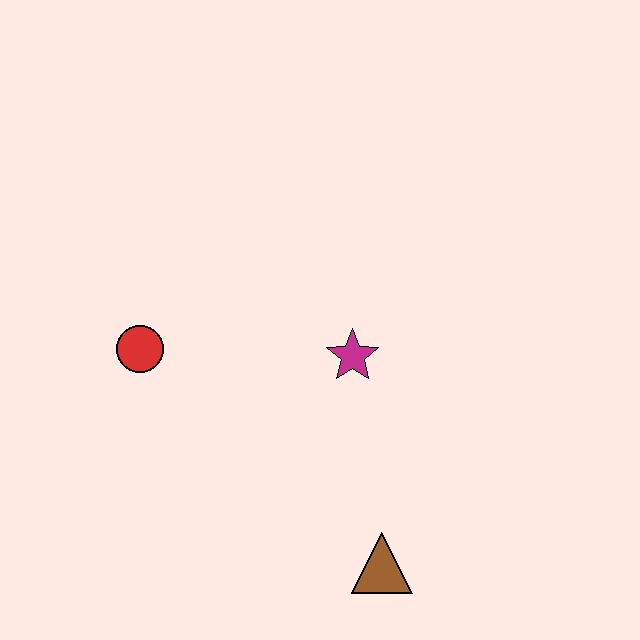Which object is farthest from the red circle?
The brown triangle is farthest from the red circle.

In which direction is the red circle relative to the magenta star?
The red circle is to the left of the magenta star.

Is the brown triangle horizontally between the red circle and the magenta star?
No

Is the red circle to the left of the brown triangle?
Yes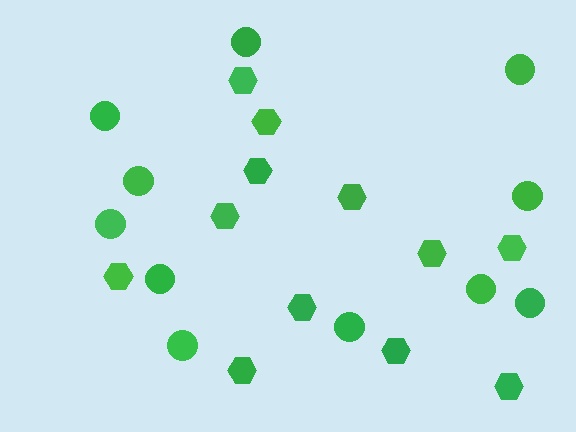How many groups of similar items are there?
There are 2 groups: one group of hexagons (12) and one group of circles (11).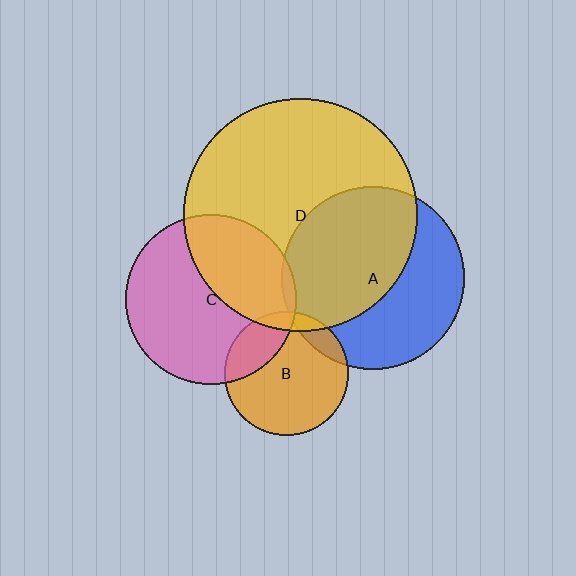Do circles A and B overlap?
Yes.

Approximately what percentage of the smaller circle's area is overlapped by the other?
Approximately 10%.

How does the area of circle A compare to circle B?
Approximately 2.2 times.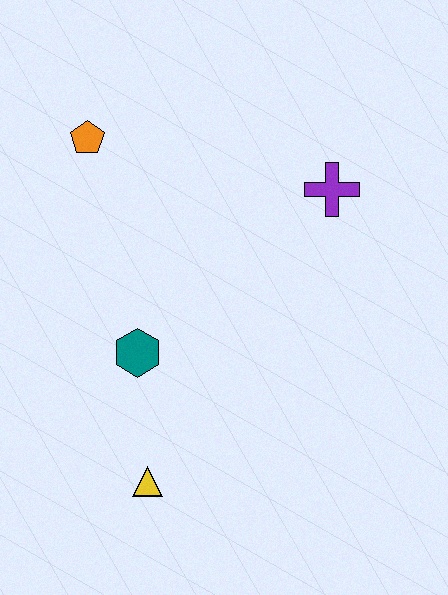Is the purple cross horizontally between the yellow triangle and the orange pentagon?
No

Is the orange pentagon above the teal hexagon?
Yes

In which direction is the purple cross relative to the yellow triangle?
The purple cross is above the yellow triangle.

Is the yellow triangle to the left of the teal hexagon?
No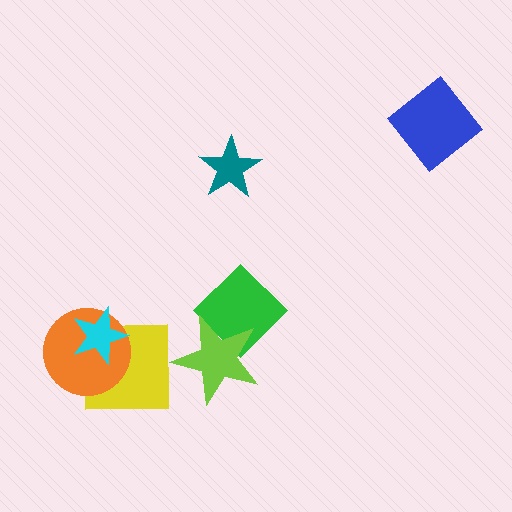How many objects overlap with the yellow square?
2 objects overlap with the yellow square.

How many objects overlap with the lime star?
1 object overlaps with the lime star.